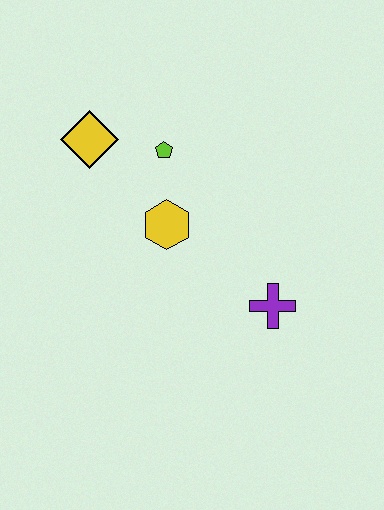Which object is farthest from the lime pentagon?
The purple cross is farthest from the lime pentagon.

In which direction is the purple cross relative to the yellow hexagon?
The purple cross is to the right of the yellow hexagon.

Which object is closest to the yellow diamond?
The lime pentagon is closest to the yellow diamond.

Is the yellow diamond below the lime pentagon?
No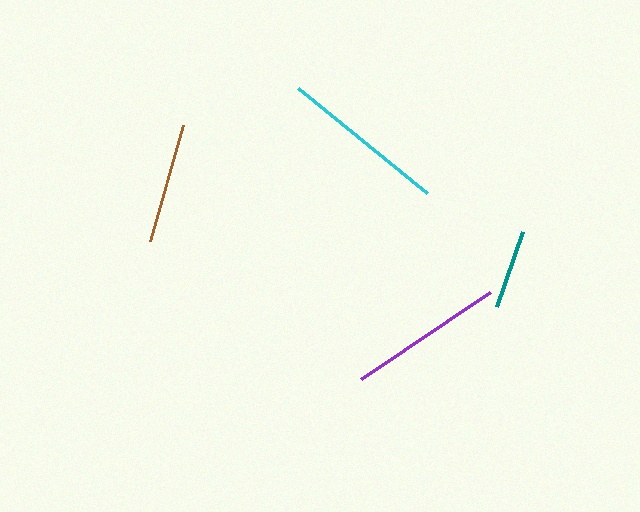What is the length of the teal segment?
The teal segment is approximately 80 pixels long.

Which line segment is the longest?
The cyan line is the longest at approximately 166 pixels.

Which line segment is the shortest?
The teal line is the shortest at approximately 80 pixels.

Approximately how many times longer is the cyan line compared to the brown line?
The cyan line is approximately 1.4 times the length of the brown line.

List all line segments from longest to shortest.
From longest to shortest: cyan, purple, brown, teal.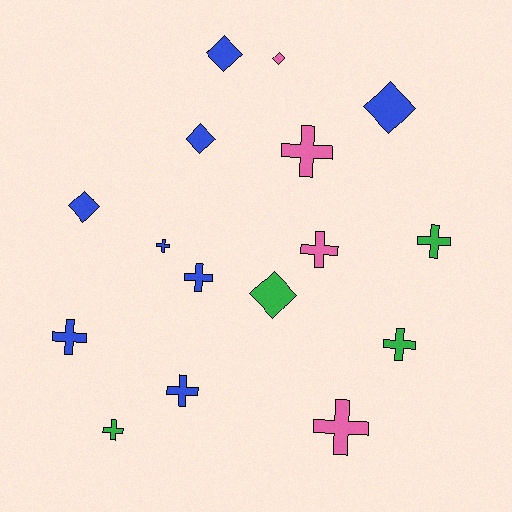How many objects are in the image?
There are 16 objects.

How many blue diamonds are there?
There are 4 blue diamonds.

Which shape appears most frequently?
Cross, with 10 objects.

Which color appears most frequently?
Blue, with 8 objects.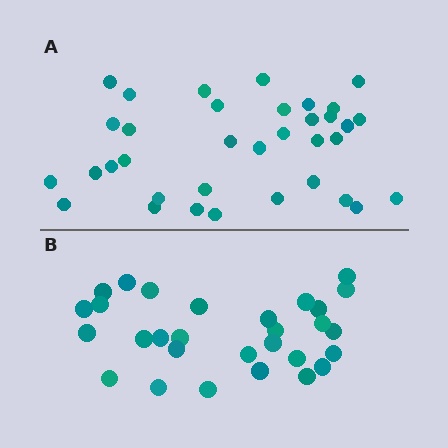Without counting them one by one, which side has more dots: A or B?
Region A (the top region) has more dots.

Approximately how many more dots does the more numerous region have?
Region A has about 6 more dots than region B.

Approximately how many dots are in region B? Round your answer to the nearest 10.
About 30 dots. (The exact count is 29, which rounds to 30.)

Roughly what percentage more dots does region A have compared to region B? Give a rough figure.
About 20% more.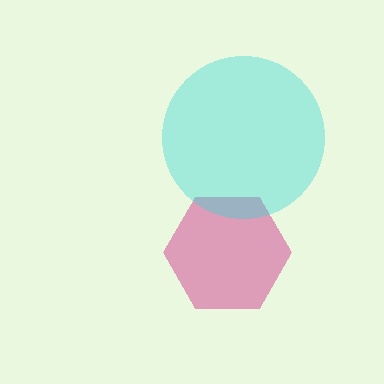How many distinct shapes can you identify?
There are 2 distinct shapes: a magenta hexagon, a cyan circle.